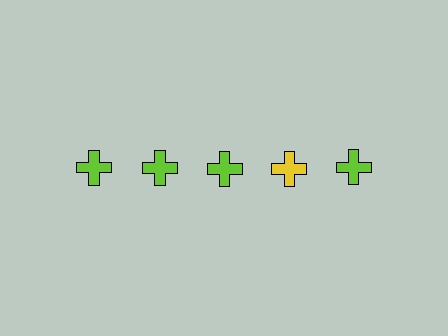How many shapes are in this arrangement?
There are 5 shapes arranged in a grid pattern.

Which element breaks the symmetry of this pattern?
The yellow cross in the top row, second from right column breaks the symmetry. All other shapes are lime crosses.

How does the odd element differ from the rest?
It has a different color: yellow instead of lime.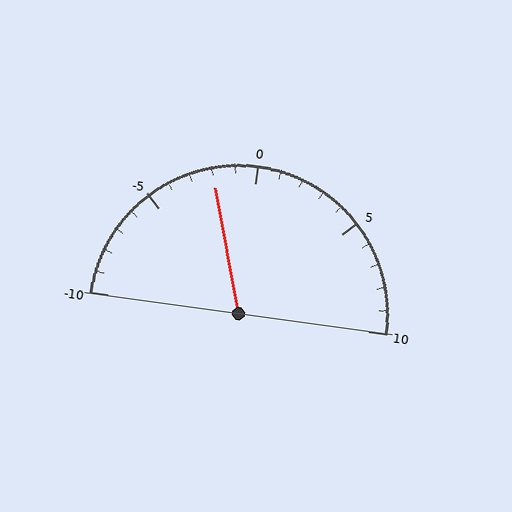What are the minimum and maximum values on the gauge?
The gauge ranges from -10 to 10.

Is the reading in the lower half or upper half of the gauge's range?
The reading is in the lower half of the range (-10 to 10).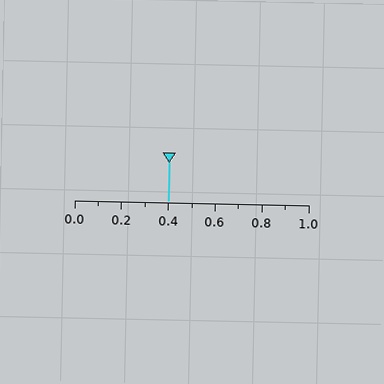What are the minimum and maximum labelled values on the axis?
The axis runs from 0.0 to 1.0.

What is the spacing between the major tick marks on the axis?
The major ticks are spaced 0.2 apart.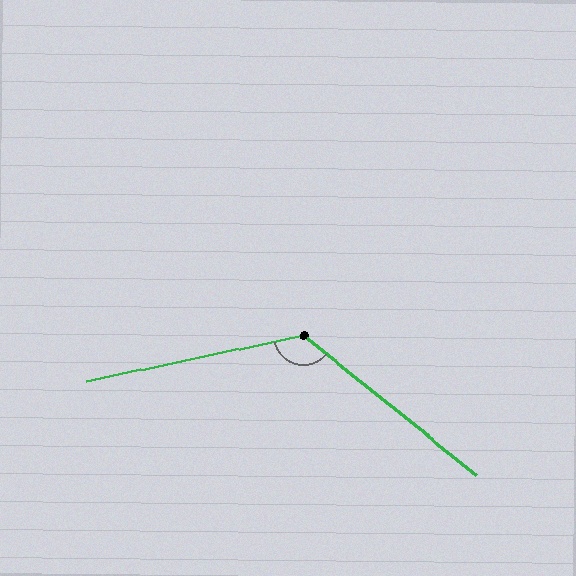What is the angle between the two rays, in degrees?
Approximately 129 degrees.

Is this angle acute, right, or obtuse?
It is obtuse.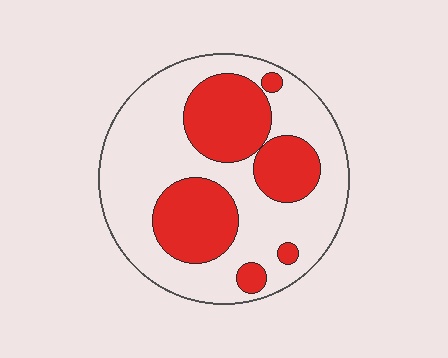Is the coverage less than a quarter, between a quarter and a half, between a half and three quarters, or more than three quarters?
Between a quarter and a half.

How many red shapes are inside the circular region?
6.